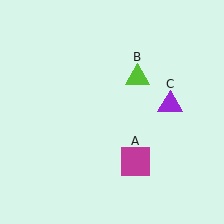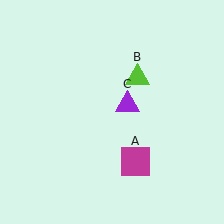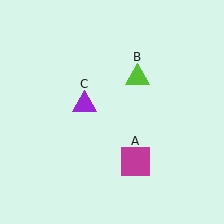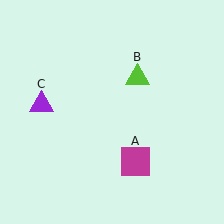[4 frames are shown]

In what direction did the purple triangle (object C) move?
The purple triangle (object C) moved left.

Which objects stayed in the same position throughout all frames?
Magenta square (object A) and lime triangle (object B) remained stationary.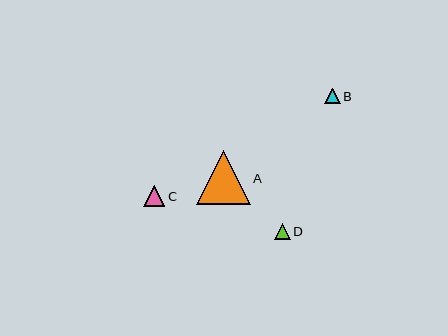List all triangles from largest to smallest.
From largest to smallest: A, C, D, B.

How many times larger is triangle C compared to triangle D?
Triangle C is approximately 1.4 times the size of triangle D.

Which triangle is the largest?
Triangle A is the largest with a size of approximately 54 pixels.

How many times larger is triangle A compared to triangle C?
Triangle A is approximately 2.5 times the size of triangle C.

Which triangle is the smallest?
Triangle B is the smallest with a size of approximately 15 pixels.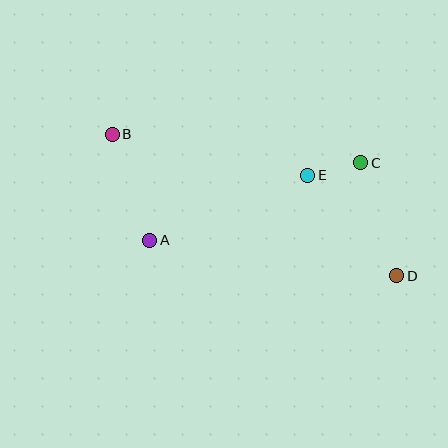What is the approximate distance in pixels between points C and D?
The distance between C and D is approximately 119 pixels.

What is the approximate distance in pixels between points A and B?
The distance between A and B is approximately 113 pixels.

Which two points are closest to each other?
Points C and E are closest to each other.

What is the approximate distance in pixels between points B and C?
The distance between B and C is approximately 250 pixels.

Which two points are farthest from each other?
Points B and D are farthest from each other.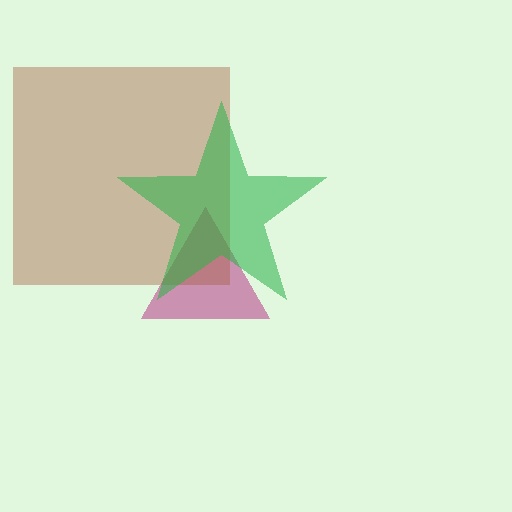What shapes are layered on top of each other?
The layered shapes are: a magenta triangle, a brown square, a green star.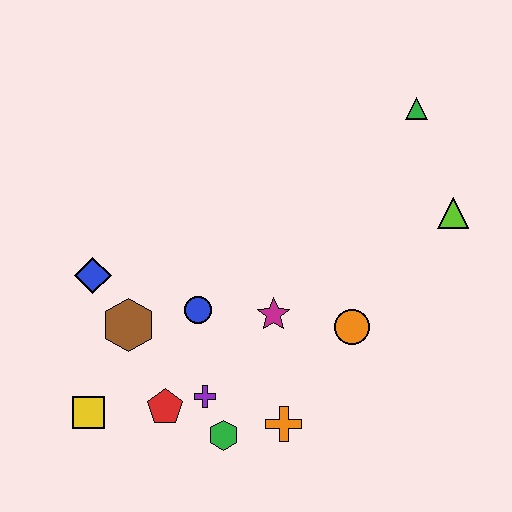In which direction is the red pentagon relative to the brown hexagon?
The red pentagon is below the brown hexagon.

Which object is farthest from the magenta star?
The green triangle is farthest from the magenta star.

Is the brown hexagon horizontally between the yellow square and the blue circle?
Yes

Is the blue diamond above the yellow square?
Yes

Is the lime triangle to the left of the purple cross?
No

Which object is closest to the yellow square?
The red pentagon is closest to the yellow square.